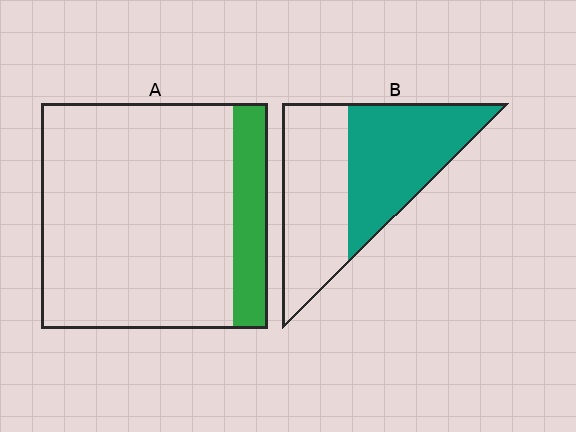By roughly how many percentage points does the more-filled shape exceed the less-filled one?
By roughly 35 percentage points (B over A).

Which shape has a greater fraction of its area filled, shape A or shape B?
Shape B.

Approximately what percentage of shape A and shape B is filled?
A is approximately 15% and B is approximately 50%.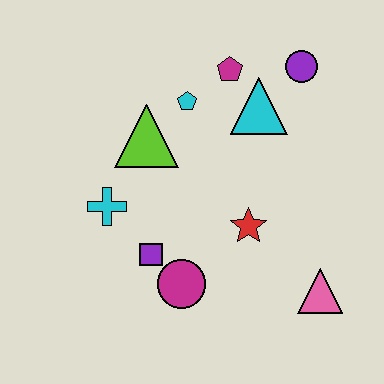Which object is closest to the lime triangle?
The cyan pentagon is closest to the lime triangle.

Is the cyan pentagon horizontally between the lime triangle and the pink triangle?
Yes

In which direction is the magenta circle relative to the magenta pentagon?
The magenta circle is below the magenta pentagon.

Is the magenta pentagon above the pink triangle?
Yes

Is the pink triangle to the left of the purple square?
No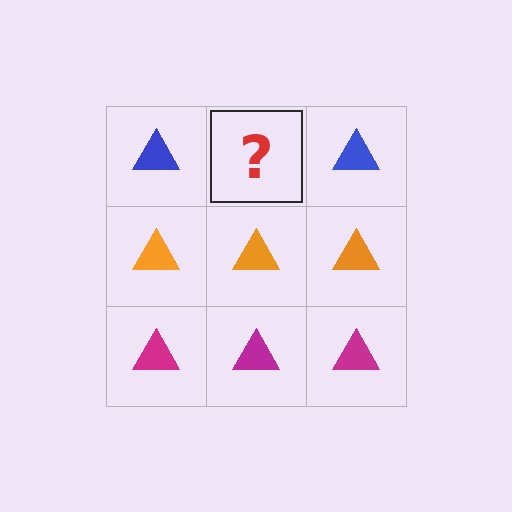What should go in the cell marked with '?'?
The missing cell should contain a blue triangle.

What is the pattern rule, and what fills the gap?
The rule is that each row has a consistent color. The gap should be filled with a blue triangle.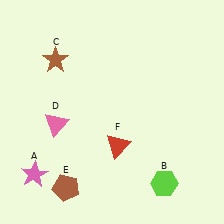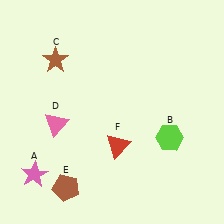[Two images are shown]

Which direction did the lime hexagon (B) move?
The lime hexagon (B) moved up.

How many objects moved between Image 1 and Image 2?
1 object moved between the two images.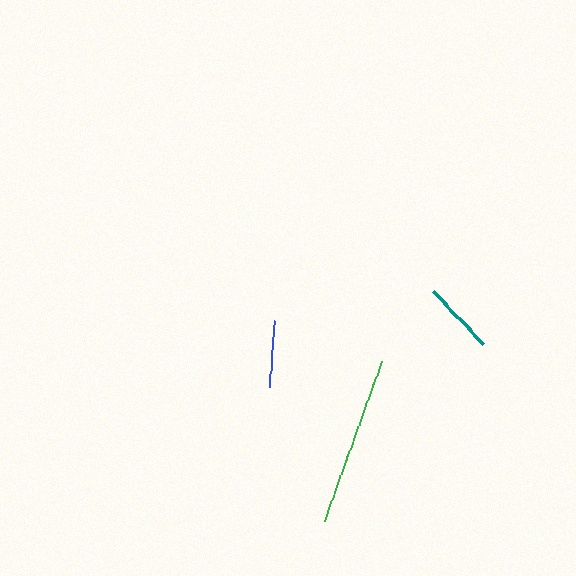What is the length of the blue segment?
The blue segment is approximately 67 pixels long.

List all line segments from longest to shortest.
From longest to shortest: green, teal, blue.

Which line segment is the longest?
The green line is the longest at approximately 171 pixels.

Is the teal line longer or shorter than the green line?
The green line is longer than the teal line.